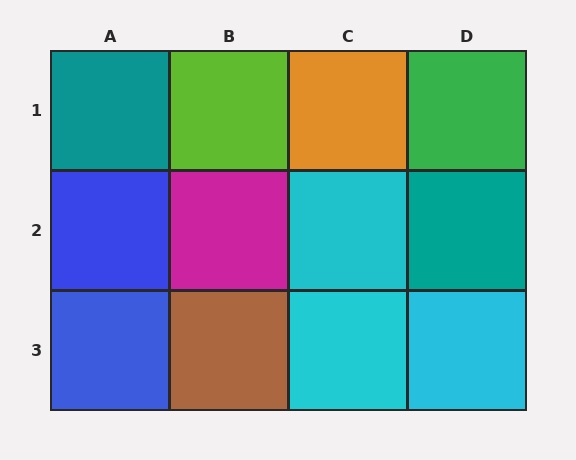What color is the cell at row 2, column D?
Teal.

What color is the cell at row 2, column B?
Magenta.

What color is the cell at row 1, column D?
Green.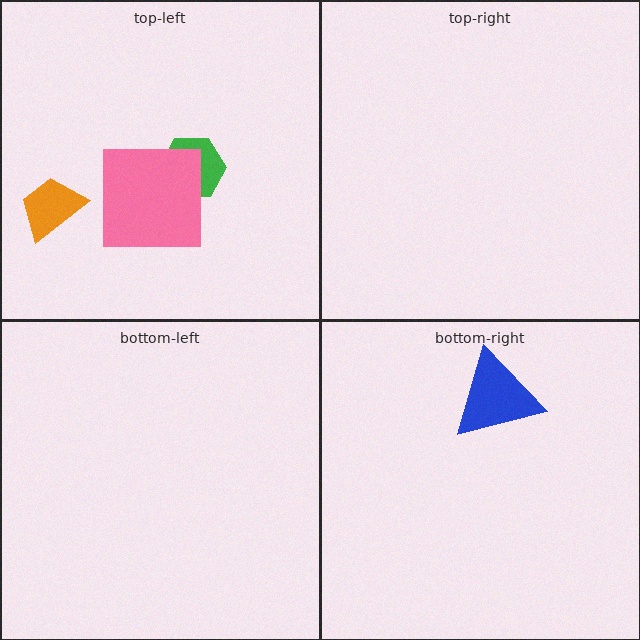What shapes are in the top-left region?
The orange trapezoid, the green hexagon, the pink square.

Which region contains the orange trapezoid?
The top-left region.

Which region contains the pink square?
The top-left region.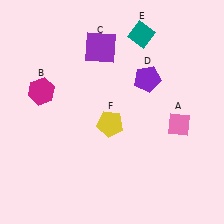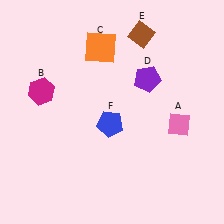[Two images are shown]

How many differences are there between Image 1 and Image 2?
There are 3 differences between the two images.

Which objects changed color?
C changed from purple to orange. E changed from teal to brown. F changed from yellow to blue.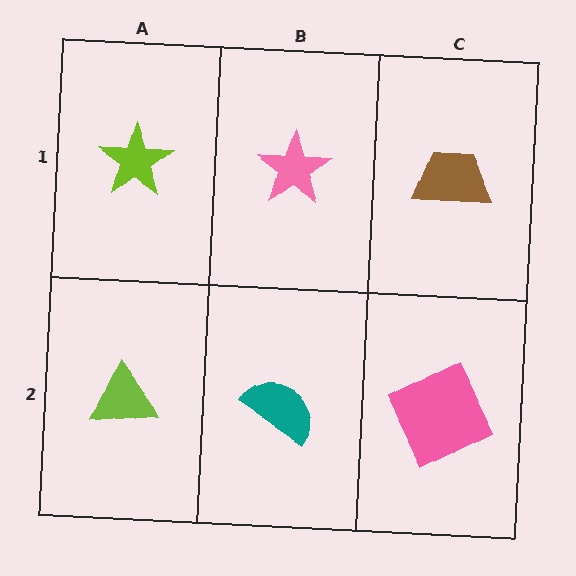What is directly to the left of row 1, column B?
A lime star.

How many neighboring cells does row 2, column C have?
2.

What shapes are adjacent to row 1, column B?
A teal semicircle (row 2, column B), a lime star (row 1, column A), a brown trapezoid (row 1, column C).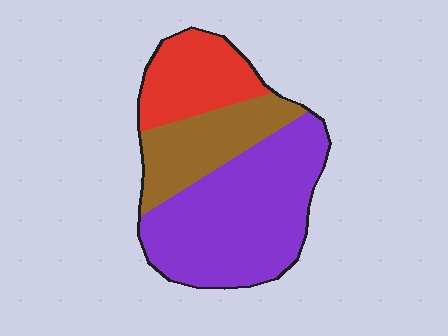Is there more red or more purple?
Purple.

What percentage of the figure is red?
Red covers roughly 20% of the figure.